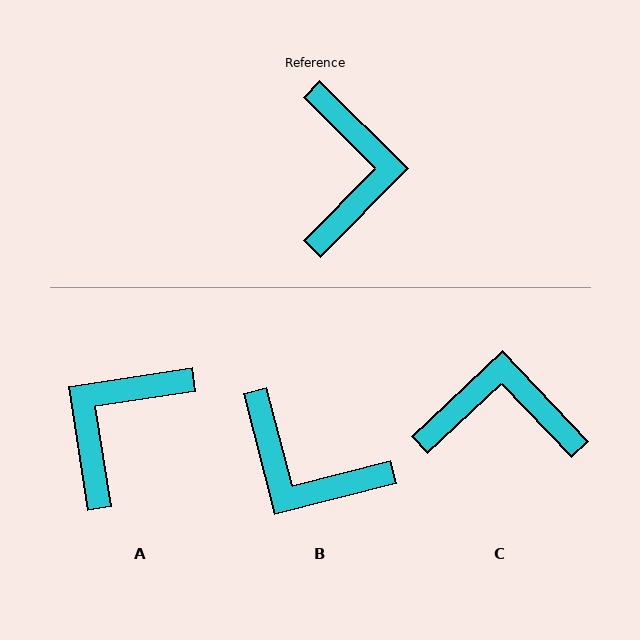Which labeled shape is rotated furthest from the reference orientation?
A, about 144 degrees away.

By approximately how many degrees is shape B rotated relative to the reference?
Approximately 121 degrees clockwise.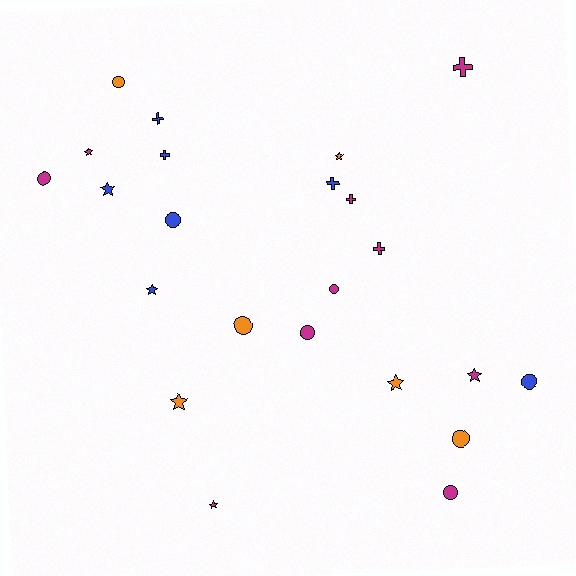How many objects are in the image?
There are 23 objects.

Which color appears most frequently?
Magenta, with 10 objects.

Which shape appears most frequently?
Circle, with 9 objects.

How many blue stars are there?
There are 2 blue stars.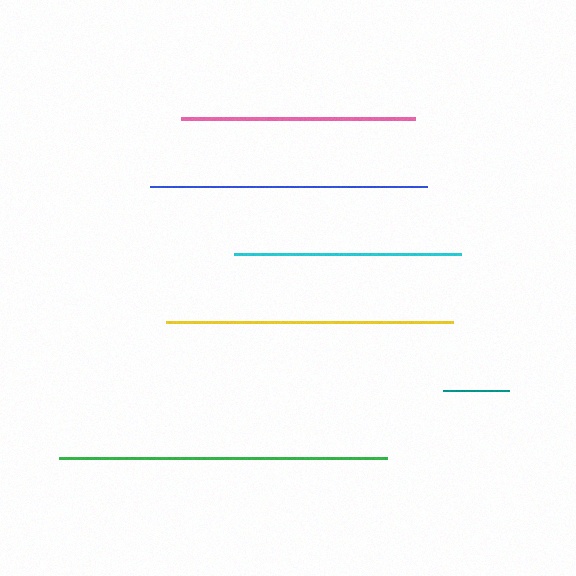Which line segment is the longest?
The green line is the longest at approximately 328 pixels.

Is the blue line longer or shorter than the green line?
The green line is longer than the blue line.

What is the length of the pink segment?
The pink segment is approximately 233 pixels long.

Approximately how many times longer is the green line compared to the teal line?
The green line is approximately 5.0 times the length of the teal line.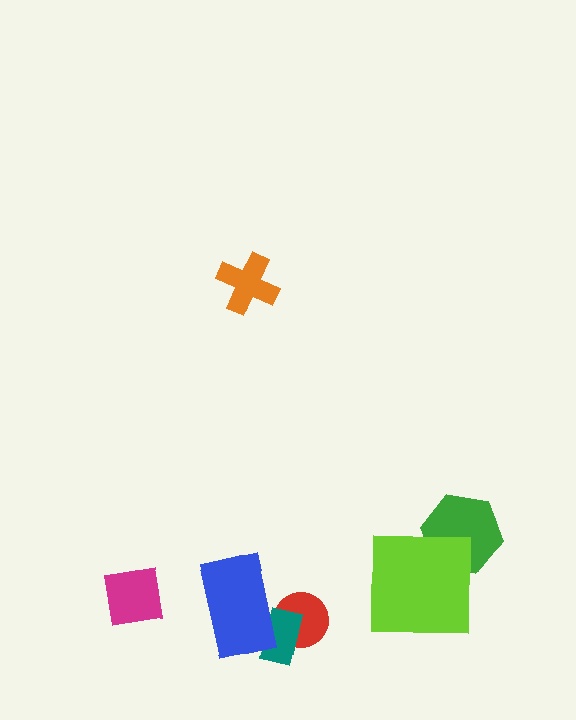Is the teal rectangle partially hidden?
Yes, it is partially covered by another shape.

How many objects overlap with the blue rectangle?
2 objects overlap with the blue rectangle.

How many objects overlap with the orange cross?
0 objects overlap with the orange cross.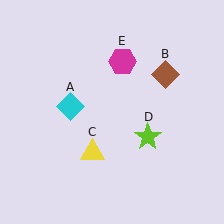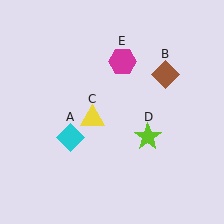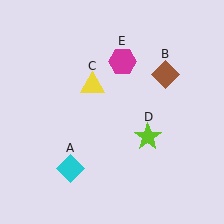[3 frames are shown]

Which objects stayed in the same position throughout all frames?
Brown diamond (object B) and lime star (object D) and magenta hexagon (object E) remained stationary.